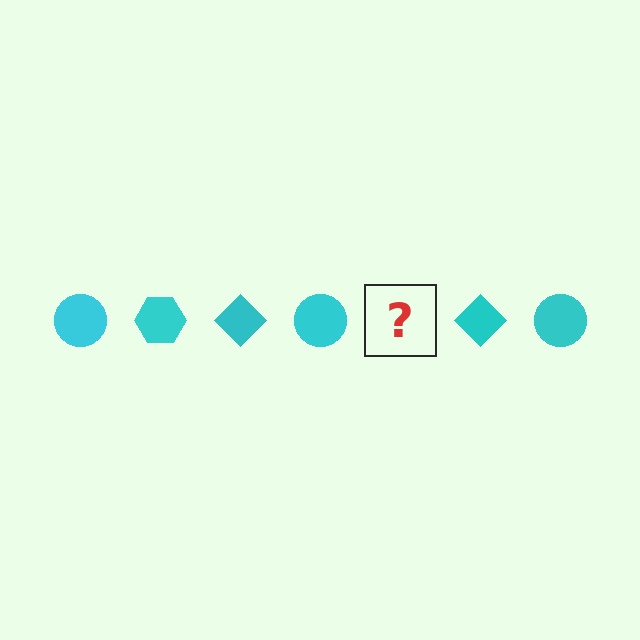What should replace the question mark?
The question mark should be replaced with a cyan hexagon.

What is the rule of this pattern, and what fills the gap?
The rule is that the pattern cycles through circle, hexagon, diamond shapes in cyan. The gap should be filled with a cyan hexagon.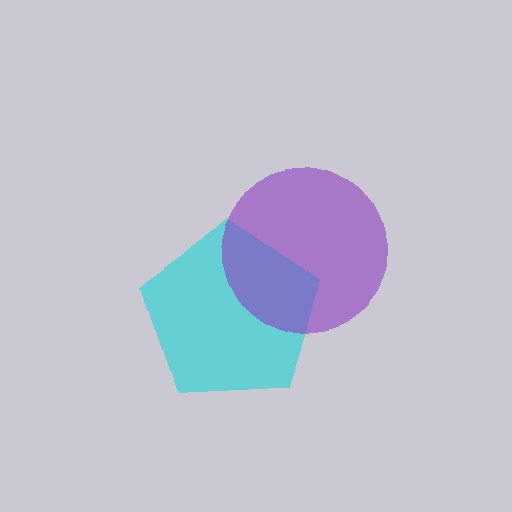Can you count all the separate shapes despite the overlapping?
Yes, there are 2 separate shapes.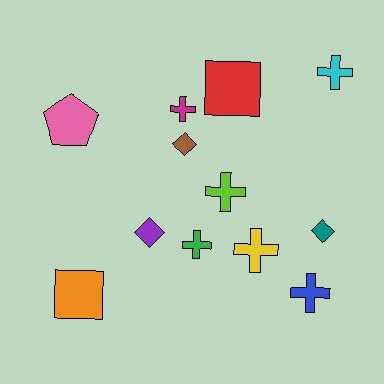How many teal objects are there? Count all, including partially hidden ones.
There is 1 teal object.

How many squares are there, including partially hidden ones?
There are 2 squares.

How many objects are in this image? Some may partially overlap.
There are 12 objects.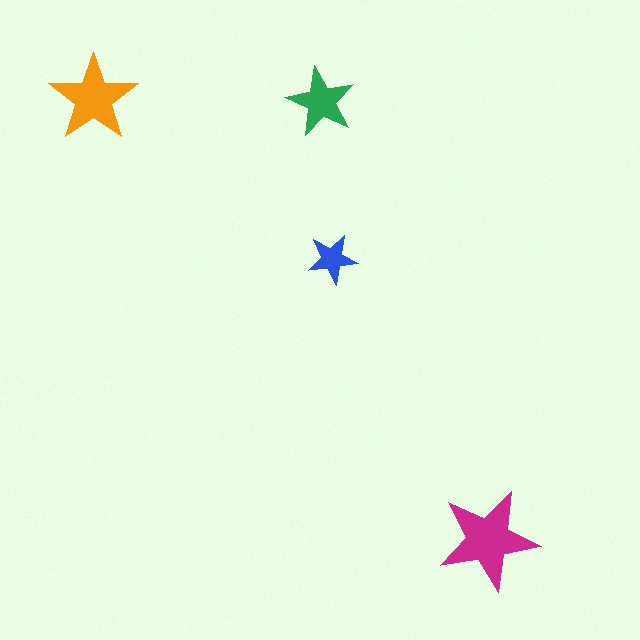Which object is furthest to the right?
The magenta star is rightmost.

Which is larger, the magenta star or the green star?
The magenta one.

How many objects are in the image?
There are 4 objects in the image.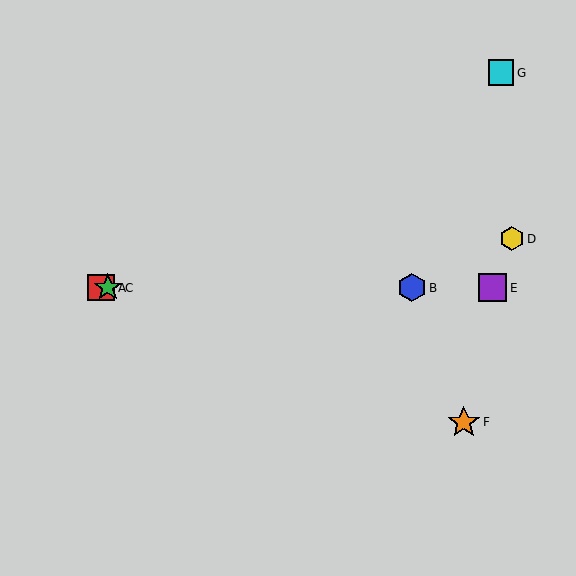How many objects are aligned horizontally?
4 objects (A, B, C, E) are aligned horizontally.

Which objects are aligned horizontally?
Objects A, B, C, E are aligned horizontally.